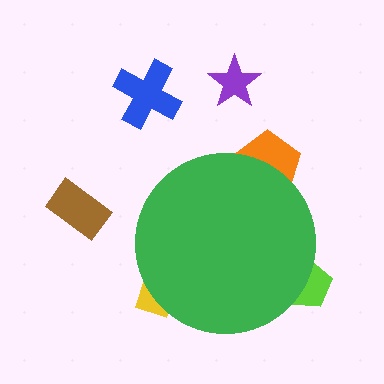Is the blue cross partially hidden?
No, the blue cross is fully visible.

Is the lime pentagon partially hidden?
Yes, the lime pentagon is partially hidden behind the green circle.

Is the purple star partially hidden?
No, the purple star is fully visible.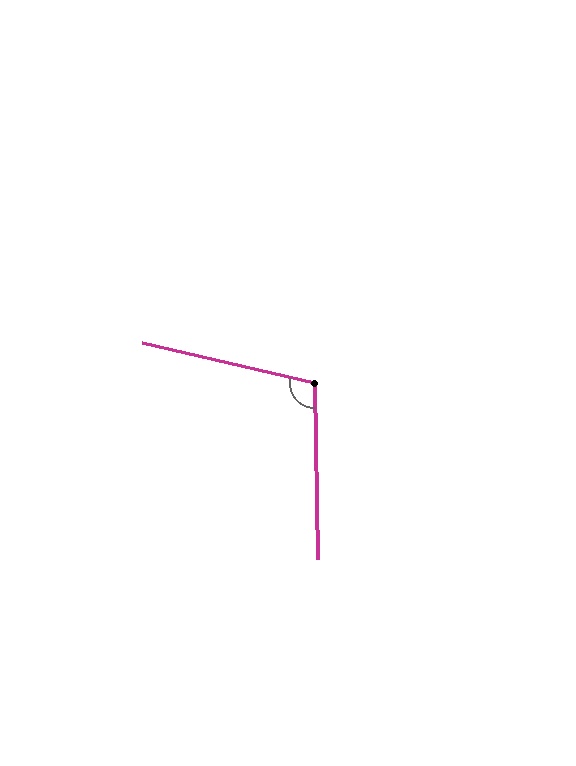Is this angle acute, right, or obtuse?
It is obtuse.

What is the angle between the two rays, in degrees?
Approximately 104 degrees.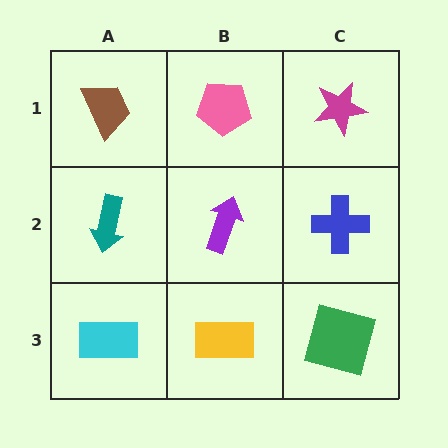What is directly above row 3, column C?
A blue cross.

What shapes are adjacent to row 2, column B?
A pink pentagon (row 1, column B), a yellow rectangle (row 3, column B), a teal arrow (row 2, column A), a blue cross (row 2, column C).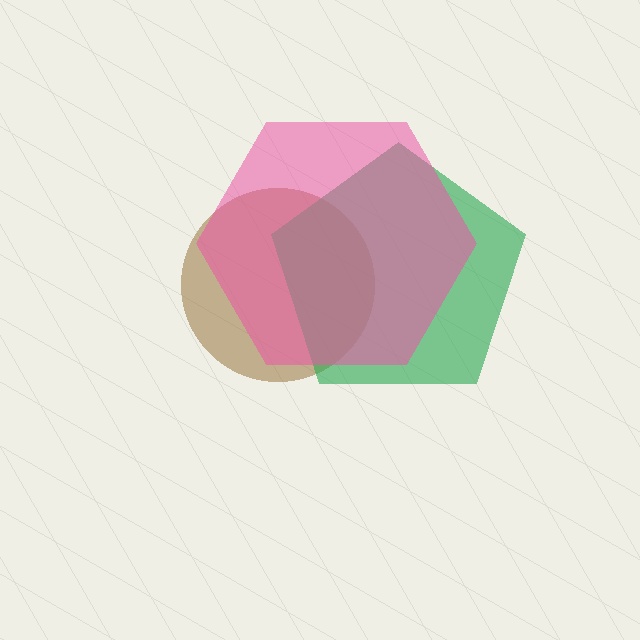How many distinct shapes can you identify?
There are 3 distinct shapes: a brown circle, a green pentagon, a pink hexagon.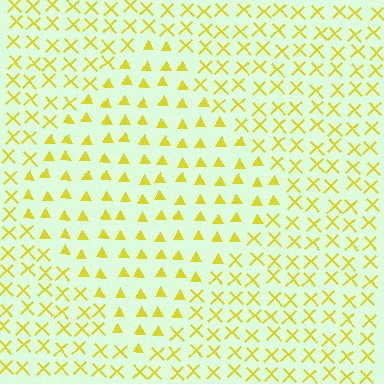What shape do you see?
I see a diamond.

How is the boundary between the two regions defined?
The boundary is defined by a change in element shape: triangles inside vs. X marks outside. All elements share the same color and spacing.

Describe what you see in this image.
The image is filled with small yellow elements arranged in a uniform grid. A diamond-shaped region contains triangles, while the surrounding area contains X marks. The boundary is defined purely by the change in element shape.